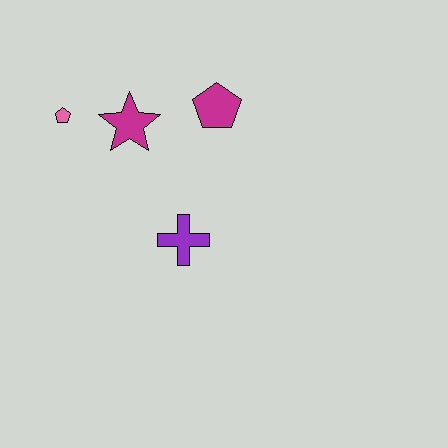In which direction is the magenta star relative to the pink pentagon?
The magenta star is to the right of the pink pentagon.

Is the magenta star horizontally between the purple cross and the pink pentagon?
Yes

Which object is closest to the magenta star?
The pink pentagon is closest to the magenta star.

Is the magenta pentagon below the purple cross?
No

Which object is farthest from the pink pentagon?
The purple cross is farthest from the pink pentagon.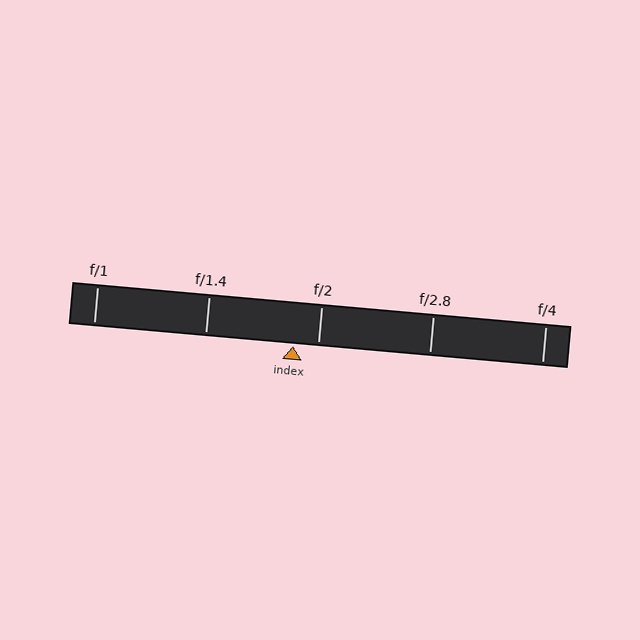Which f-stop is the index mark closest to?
The index mark is closest to f/2.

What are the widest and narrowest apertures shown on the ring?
The widest aperture shown is f/1 and the narrowest is f/4.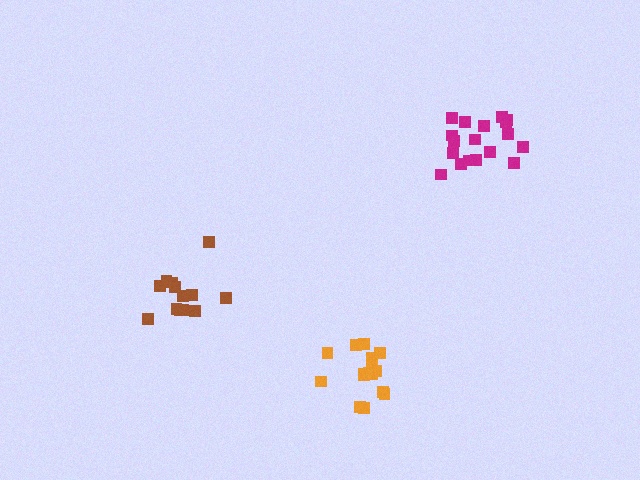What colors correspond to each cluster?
The clusters are colored: brown, magenta, orange.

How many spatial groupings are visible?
There are 3 spatial groupings.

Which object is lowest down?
The orange cluster is bottommost.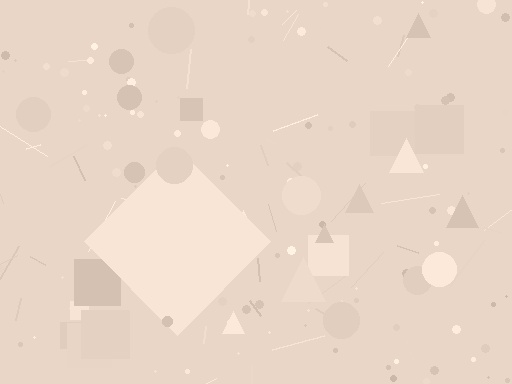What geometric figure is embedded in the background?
A diamond is embedded in the background.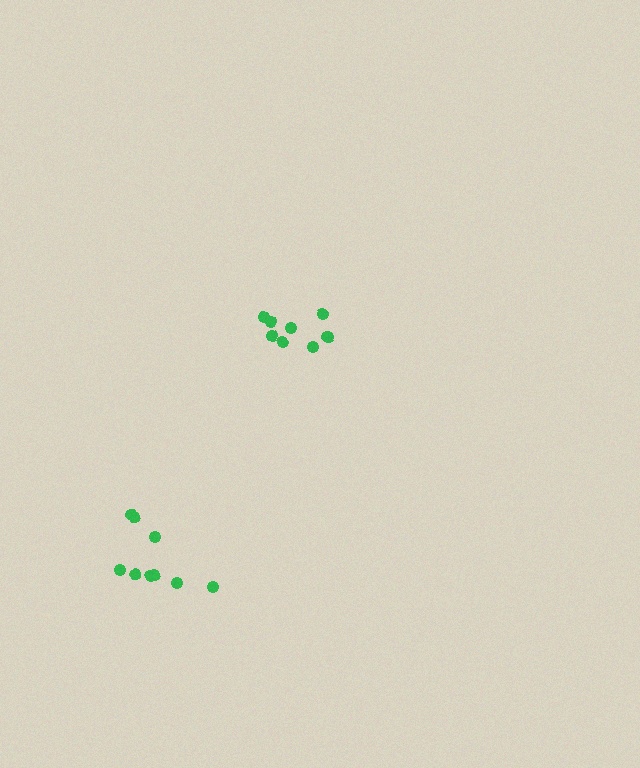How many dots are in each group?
Group 1: 9 dots, Group 2: 8 dots (17 total).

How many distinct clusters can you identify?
There are 2 distinct clusters.